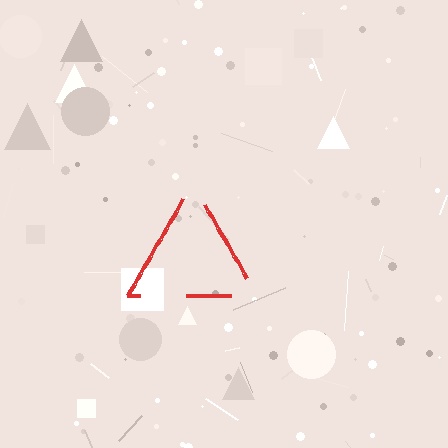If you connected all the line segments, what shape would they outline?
They would outline a triangle.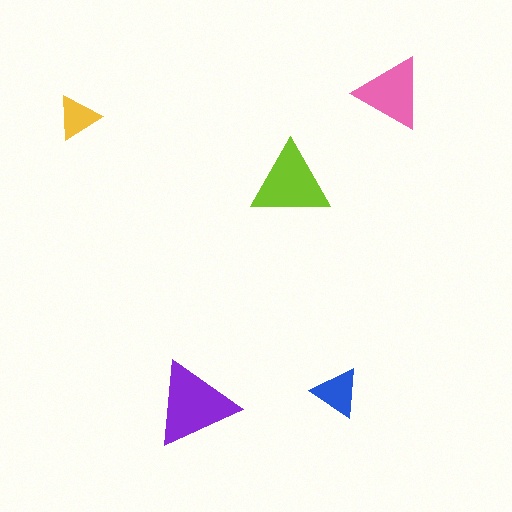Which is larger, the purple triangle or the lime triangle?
The purple one.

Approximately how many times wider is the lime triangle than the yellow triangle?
About 2 times wider.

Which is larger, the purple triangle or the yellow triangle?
The purple one.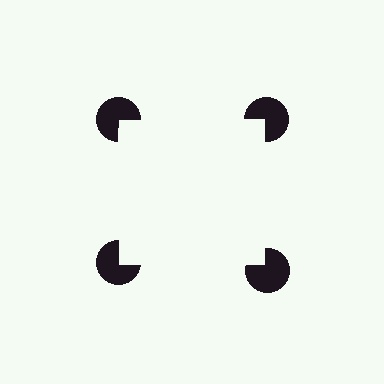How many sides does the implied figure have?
4 sides.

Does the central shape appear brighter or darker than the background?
It typically appears slightly brighter than the background, even though no actual brightness change is drawn.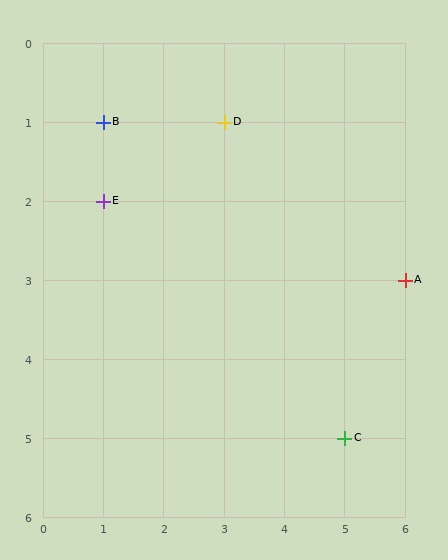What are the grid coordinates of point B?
Point B is at grid coordinates (1, 1).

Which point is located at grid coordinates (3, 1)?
Point D is at (3, 1).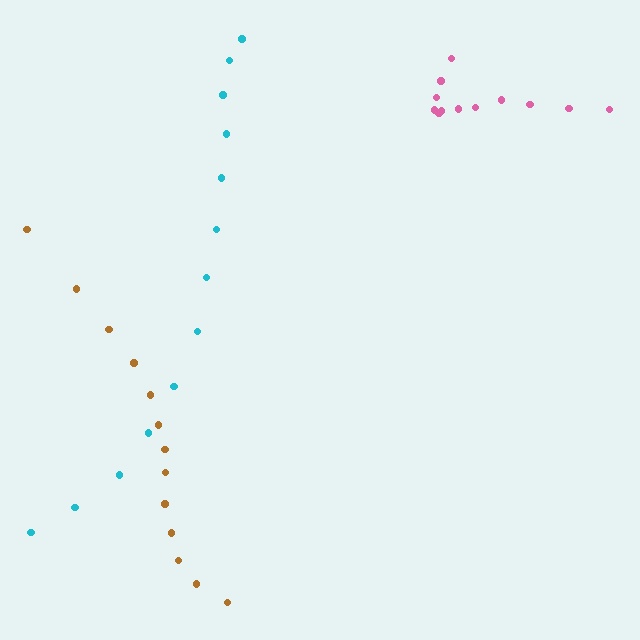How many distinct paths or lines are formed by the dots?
There are 3 distinct paths.